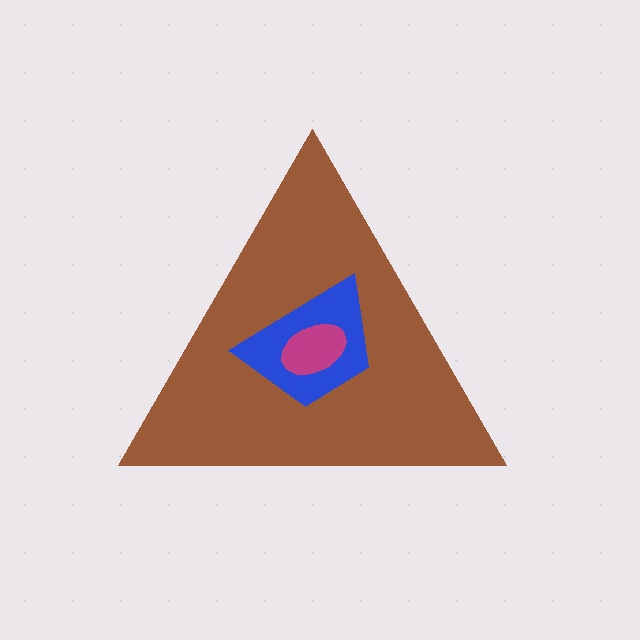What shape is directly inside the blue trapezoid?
The magenta ellipse.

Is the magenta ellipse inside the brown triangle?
Yes.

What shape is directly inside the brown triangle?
The blue trapezoid.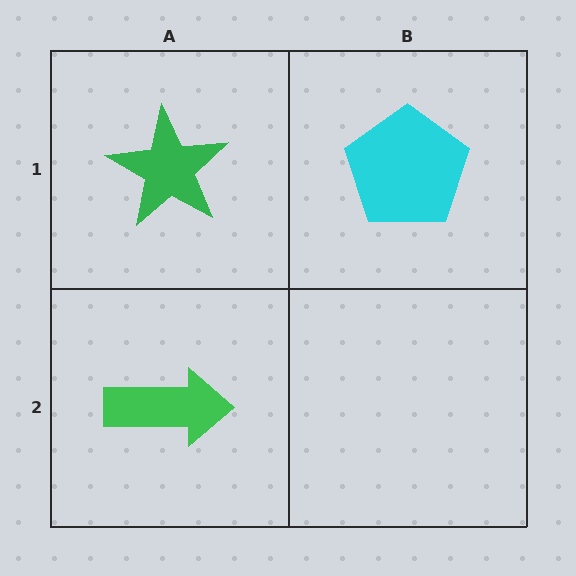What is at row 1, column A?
A green star.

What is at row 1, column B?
A cyan pentagon.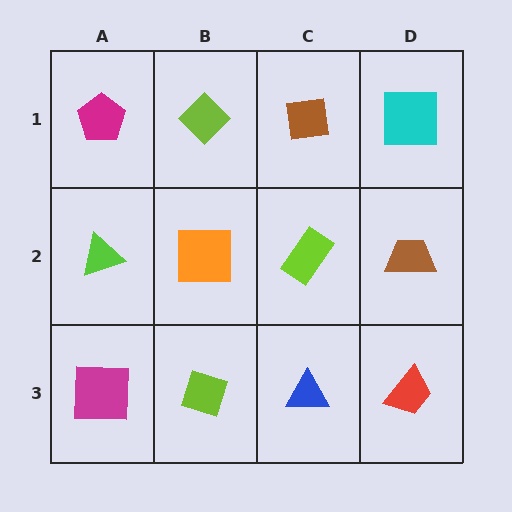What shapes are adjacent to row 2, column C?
A brown square (row 1, column C), a blue triangle (row 3, column C), an orange square (row 2, column B), a brown trapezoid (row 2, column D).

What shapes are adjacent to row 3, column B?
An orange square (row 2, column B), a magenta square (row 3, column A), a blue triangle (row 3, column C).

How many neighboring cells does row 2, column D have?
3.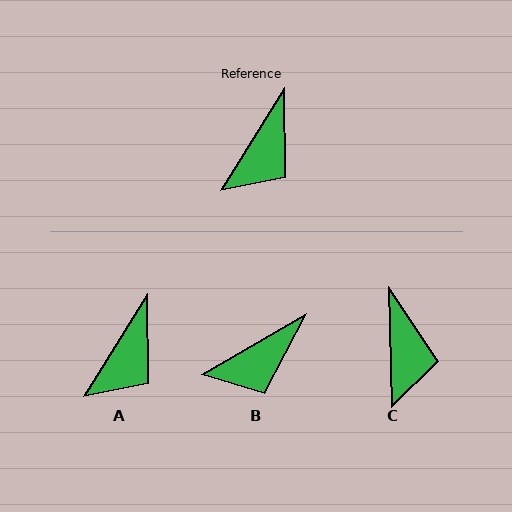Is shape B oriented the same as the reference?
No, it is off by about 28 degrees.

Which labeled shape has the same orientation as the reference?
A.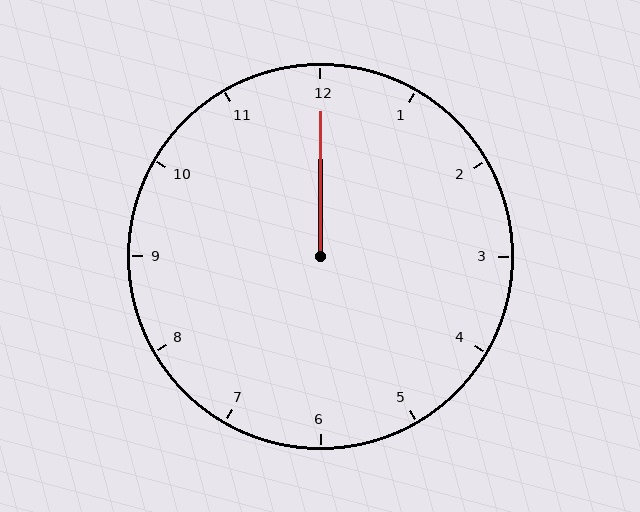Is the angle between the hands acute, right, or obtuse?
It is acute.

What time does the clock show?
12:00.